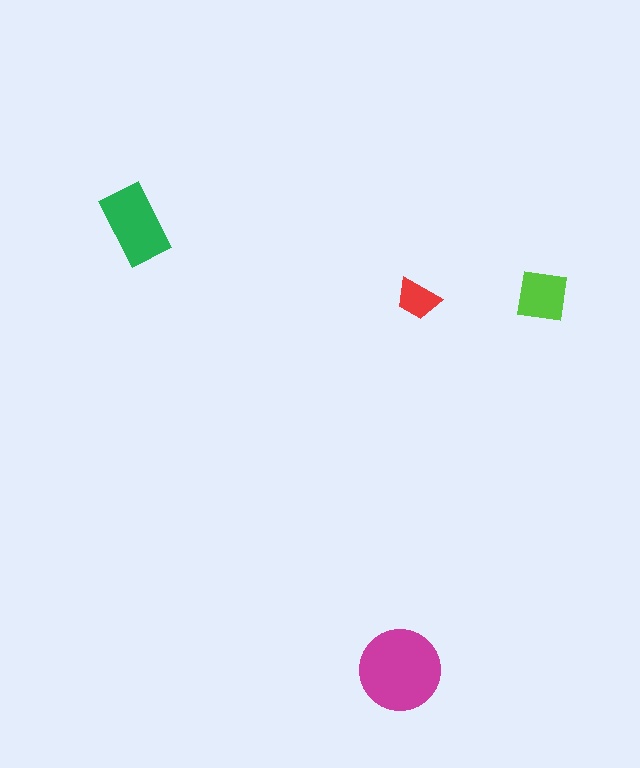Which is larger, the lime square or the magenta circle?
The magenta circle.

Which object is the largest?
The magenta circle.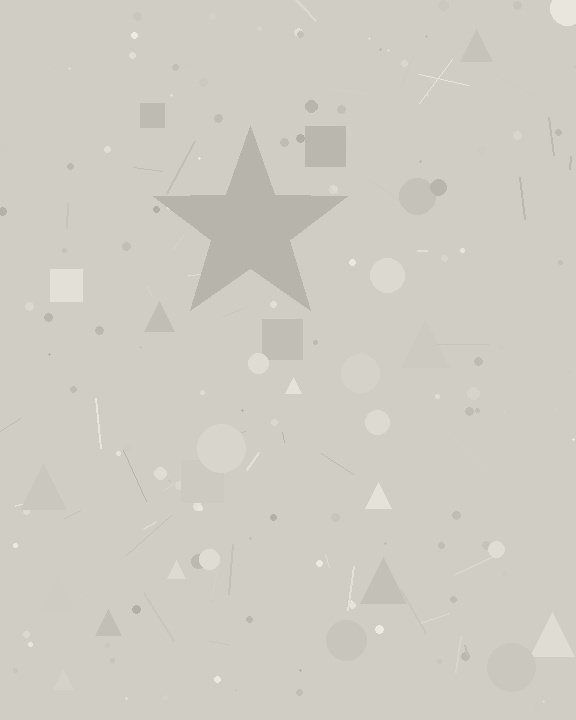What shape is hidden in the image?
A star is hidden in the image.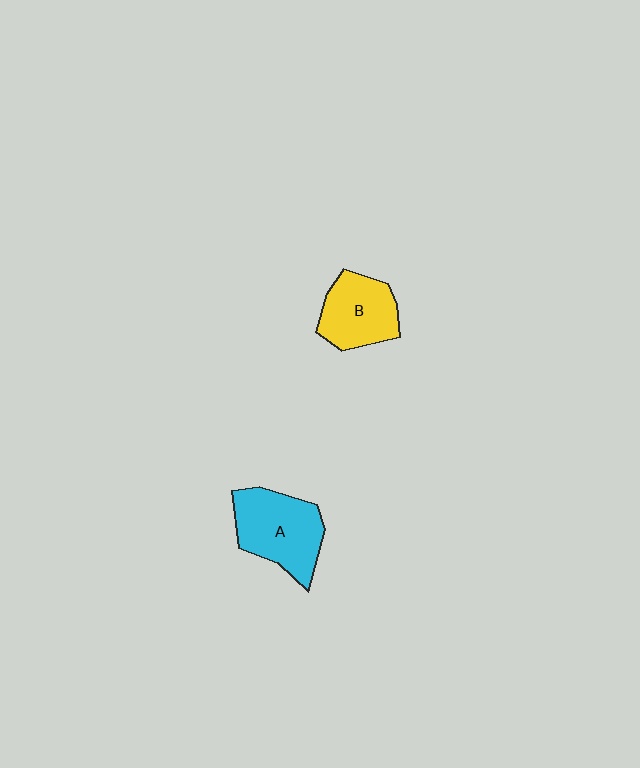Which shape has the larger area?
Shape A (cyan).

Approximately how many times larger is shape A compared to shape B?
Approximately 1.3 times.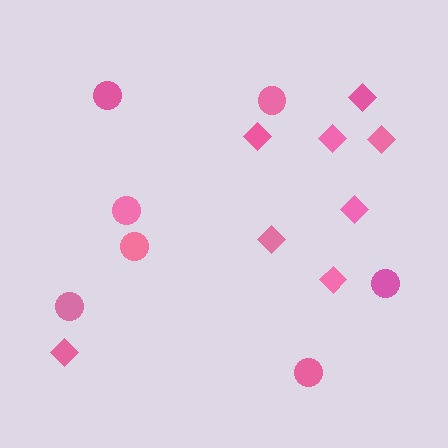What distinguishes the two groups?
There are 2 groups: one group of circles (7) and one group of diamonds (8).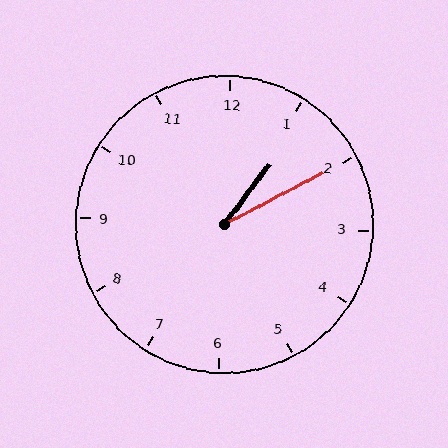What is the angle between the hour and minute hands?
Approximately 25 degrees.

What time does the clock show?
1:10.